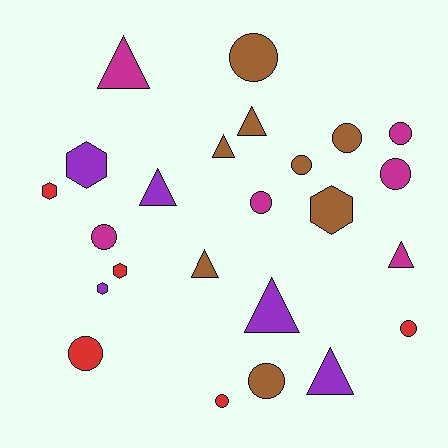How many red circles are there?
There are 3 red circles.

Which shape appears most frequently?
Circle, with 11 objects.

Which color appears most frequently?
Brown, with 8 objects.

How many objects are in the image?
There are 24 objects.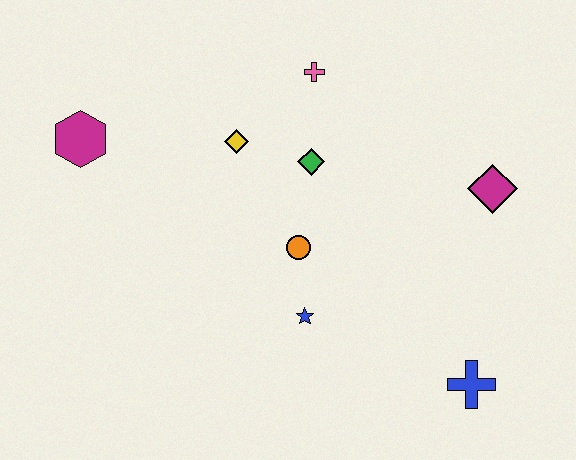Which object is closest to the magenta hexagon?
The yellow diamond is closest to the magenta hexagon.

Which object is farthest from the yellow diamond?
The blue cross is farthest from the yellow diamond.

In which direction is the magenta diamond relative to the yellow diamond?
The magenta diamond is to the right of the yellow diamond.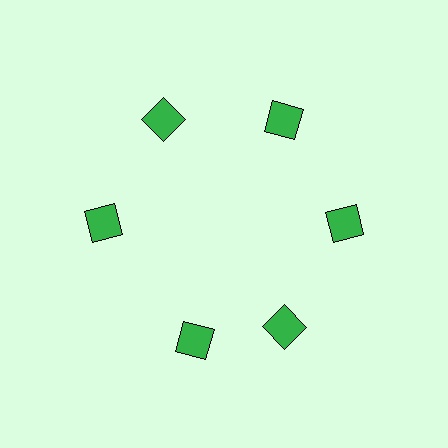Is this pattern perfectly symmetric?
No. The 6 green squares are arranged in a ring, but one element near the 7 o'clock position is rotated out of alignment along the ring, breaking the 6-fold rotational symmetry.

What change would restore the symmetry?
The symmetry would be restored by rotating it back into even spacing with its neighbors so that all 6 squares sit at equal angles and equal distance from the center.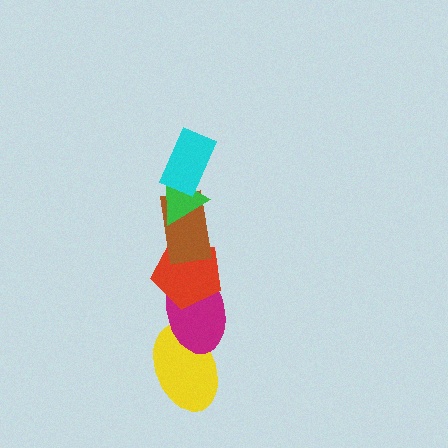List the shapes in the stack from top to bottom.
From top to bottom: the cyan rectangle, the green triangle, the brown rectangle, the red pentagon, the magenta ellipse, the yellow ellipse.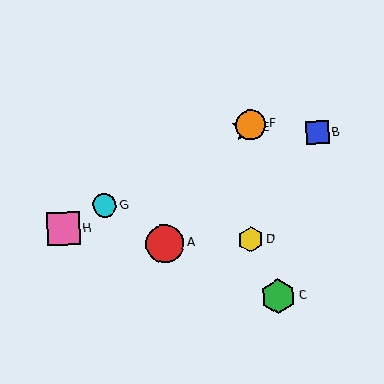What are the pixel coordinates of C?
Object C is at (278, 296).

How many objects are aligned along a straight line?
4 objects (E, F, G, H) are aligned along a straight line.